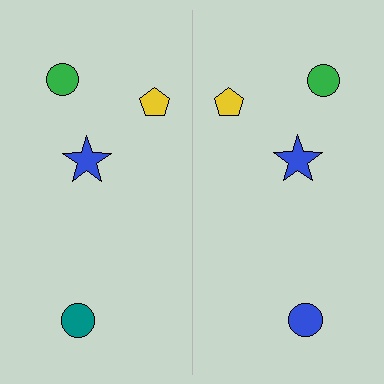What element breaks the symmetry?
The blue circle on the right side breaks the symmetry — its mirror counterpart is teal.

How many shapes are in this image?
There are 8 shapes in this image.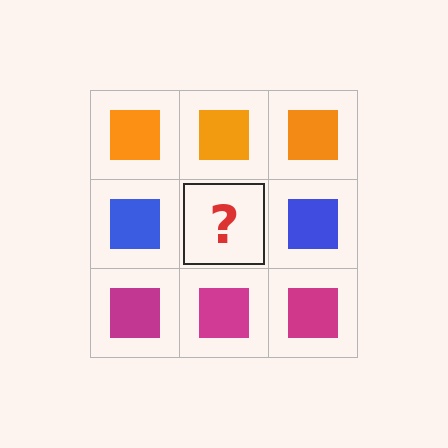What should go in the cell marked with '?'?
The missing cell should contain a blue square.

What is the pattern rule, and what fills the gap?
The rule is that each row has a consistent color. The gap should be filled with a blue square.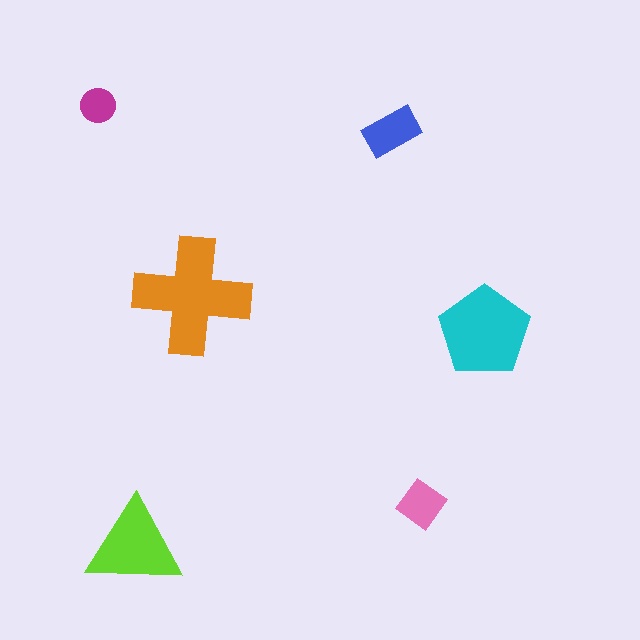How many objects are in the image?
There are 6 objects in the image.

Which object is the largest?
The orange cross.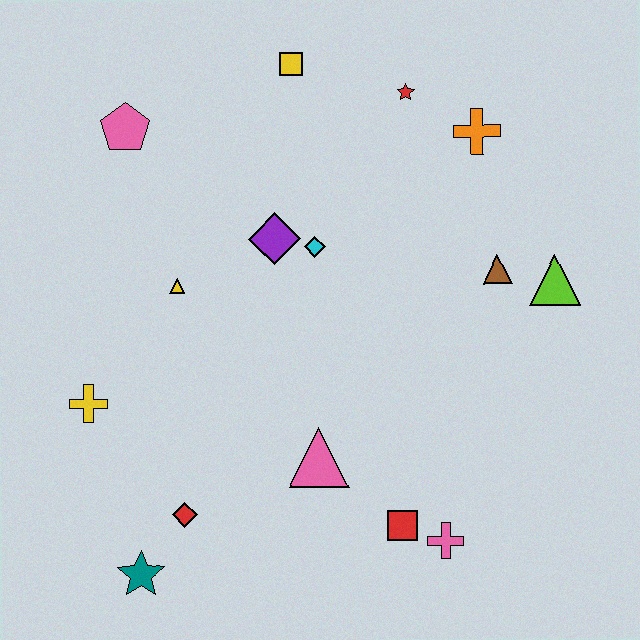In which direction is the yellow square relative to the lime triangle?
The yellow square is to the left of the lime triangle.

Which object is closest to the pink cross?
The red square is closest to the pink cross.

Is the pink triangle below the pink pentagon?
Yes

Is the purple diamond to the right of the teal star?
Yes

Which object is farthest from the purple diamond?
The teal star is farthest from the purple diamond.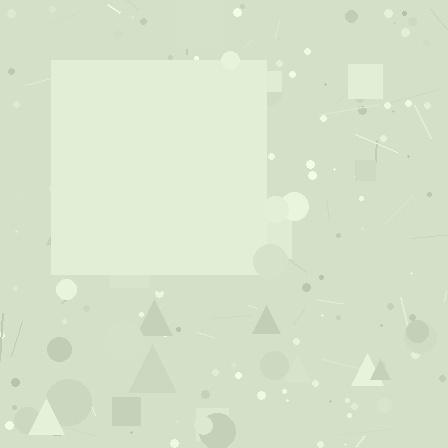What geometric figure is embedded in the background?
A square is embedded in the background.